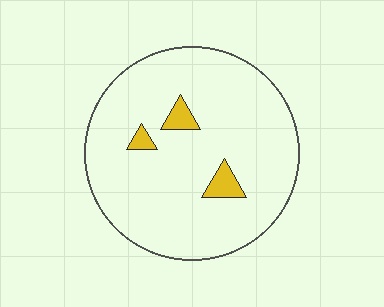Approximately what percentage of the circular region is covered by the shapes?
Approximately 5%.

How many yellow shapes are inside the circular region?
3.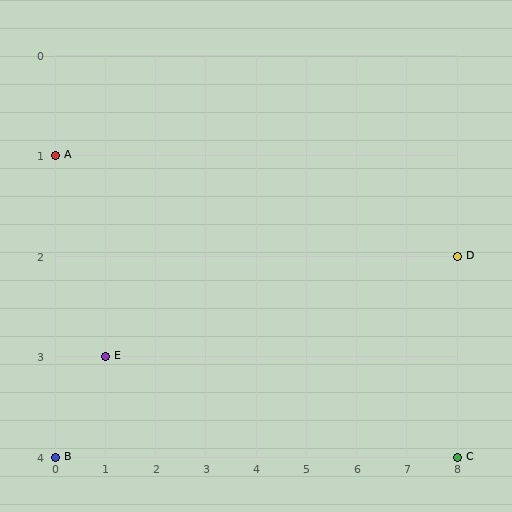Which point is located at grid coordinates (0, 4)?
Point B is at (0, 4).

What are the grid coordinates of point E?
Point E is at grid coordinates (1, 3).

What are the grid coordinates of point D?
Point D is at grid coordinates (8, 2).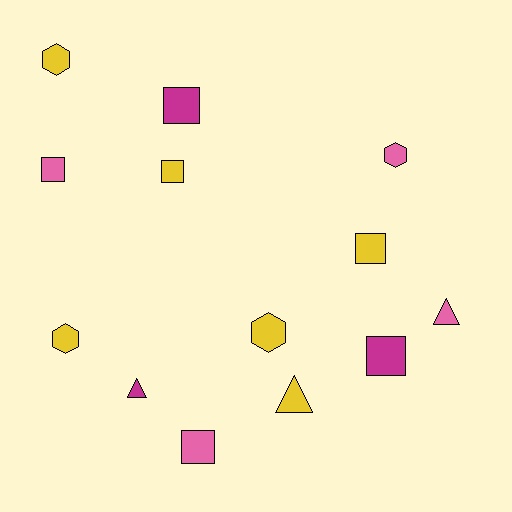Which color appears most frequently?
Yellow, with 6 objects.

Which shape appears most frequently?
Square, with 6 objects.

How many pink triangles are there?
There is 1 pink triangle.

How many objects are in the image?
There are 13 objects.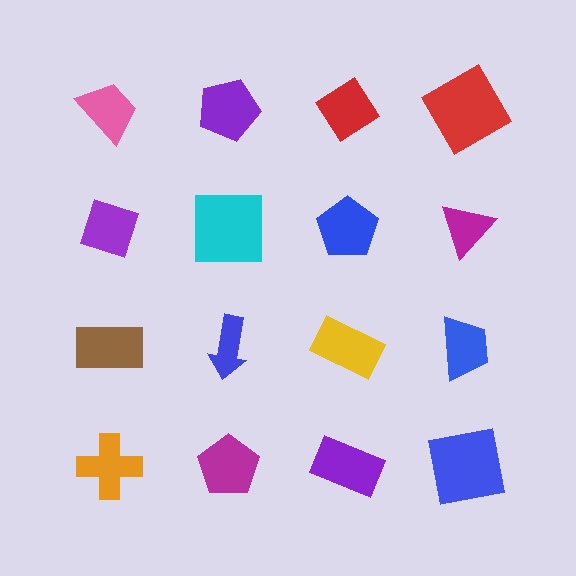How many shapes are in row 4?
4 shapes.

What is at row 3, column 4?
A blue trapezoid.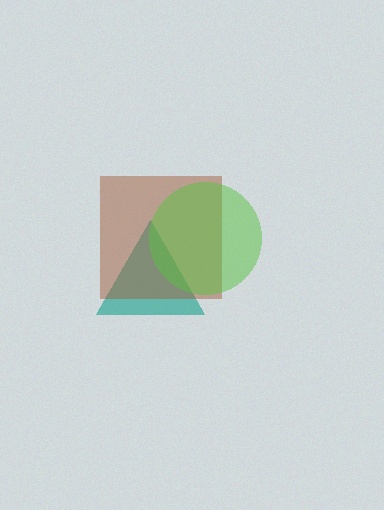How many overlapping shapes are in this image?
There are 3 overlapping shapes in the image.